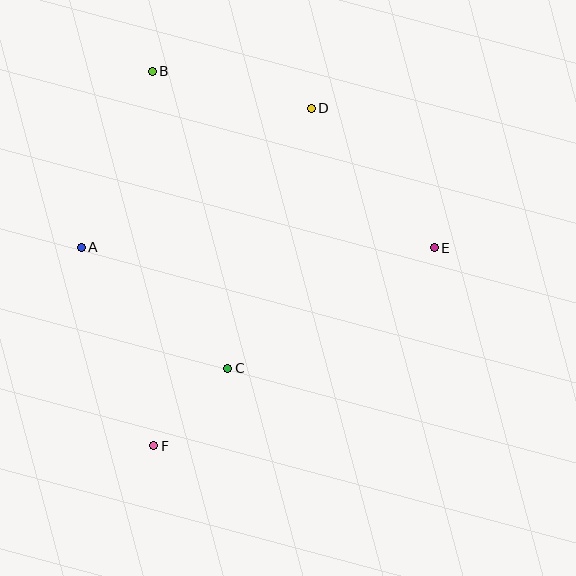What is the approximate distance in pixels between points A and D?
The distance between A and D is approximately 268 pixels.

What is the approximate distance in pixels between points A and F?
The distance between A and F is approximately 211 pixels.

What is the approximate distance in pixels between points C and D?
The distance between C and D is approximately 273 pixels.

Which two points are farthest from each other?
Points B and F are farthest from each other.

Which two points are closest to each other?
Points C and F are closest to each other.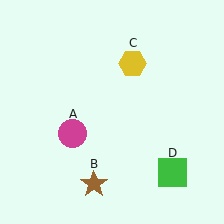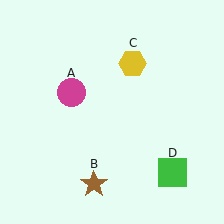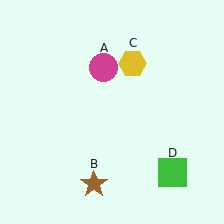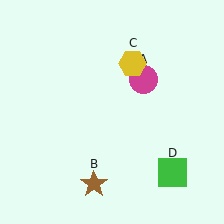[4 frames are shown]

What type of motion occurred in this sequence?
The magenta circle (object A) rotated clockwise around the center of the scene.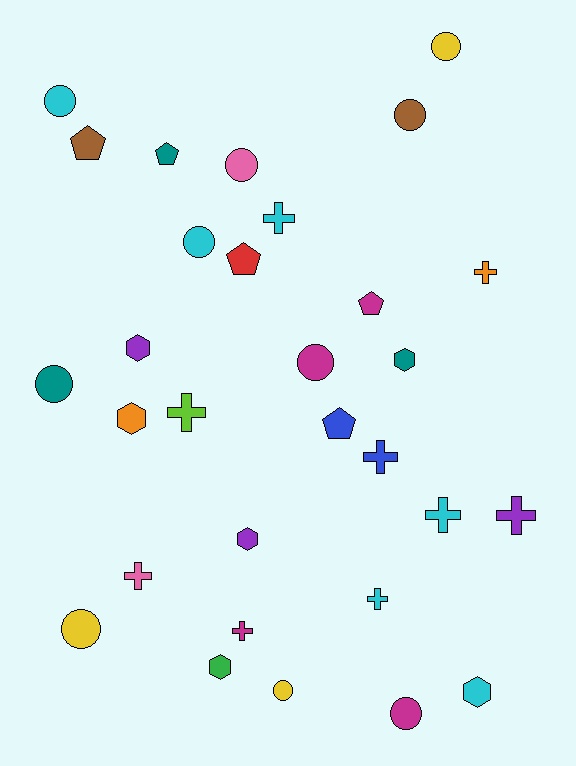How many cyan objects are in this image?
There are 6 cyan objects.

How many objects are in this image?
There are 30 objects.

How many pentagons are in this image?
There are 5 pentagons.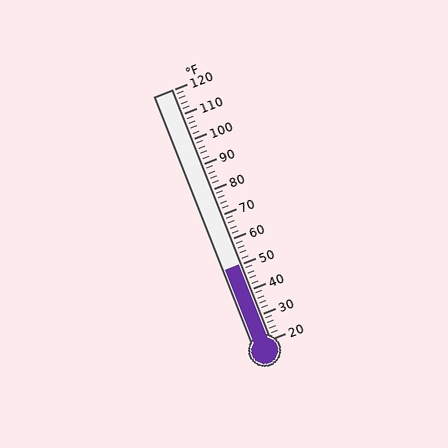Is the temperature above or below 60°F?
The temperature is below 60°F.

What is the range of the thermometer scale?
The thermometer scale ranges from 20°F to 120°F.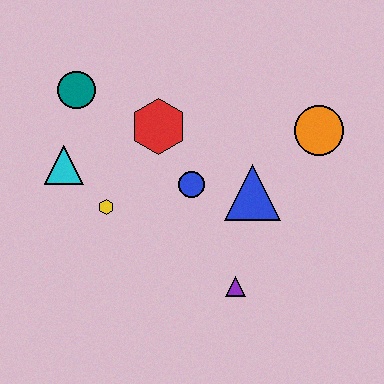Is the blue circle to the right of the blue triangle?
No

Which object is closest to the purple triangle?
The blue triangle is closest to the purple triangle.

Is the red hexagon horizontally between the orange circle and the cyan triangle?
Yes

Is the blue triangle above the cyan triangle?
No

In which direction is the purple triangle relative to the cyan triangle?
The purple triangle is to the right of the cyan triangle.